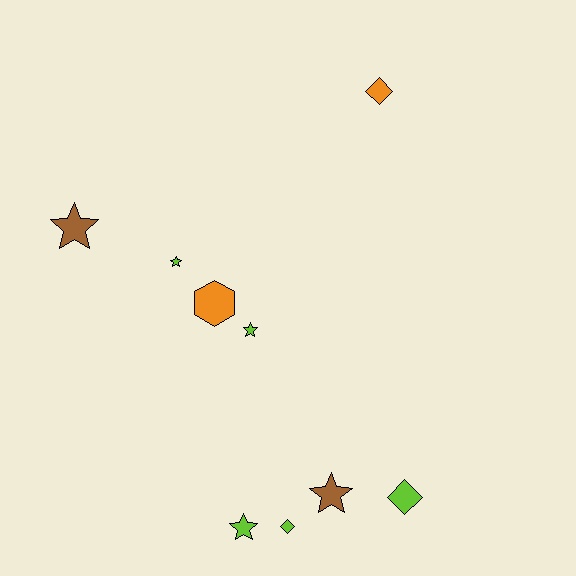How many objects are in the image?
There are 9 objects.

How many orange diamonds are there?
There is 1 orange diamond.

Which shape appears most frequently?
Star, with 5 objects.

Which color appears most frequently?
Lime, with 5 objects.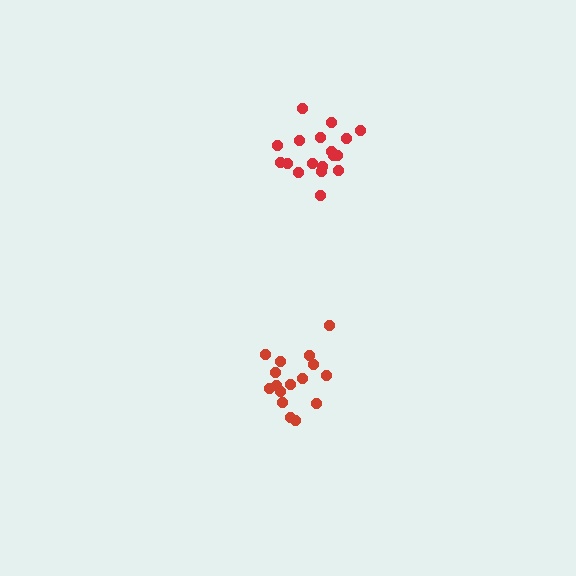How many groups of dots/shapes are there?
There are 2 groups.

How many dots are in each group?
Group 1: 18 dots, Group 2: 16 dots (34 total).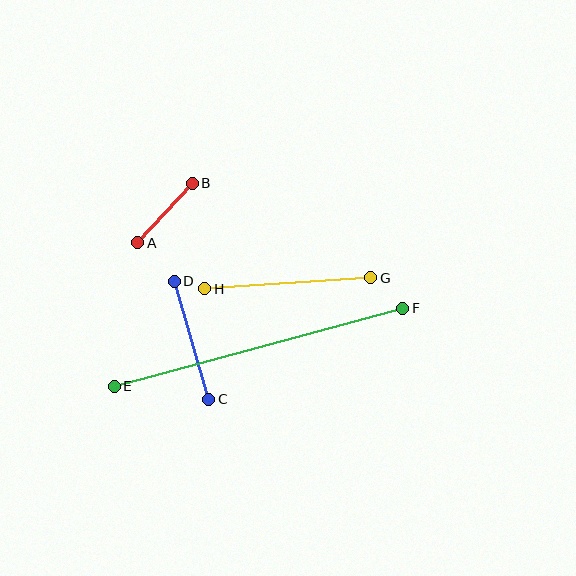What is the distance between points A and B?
The distance is approximately 81 pixels.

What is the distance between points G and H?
The distance is approximately 166 pixels.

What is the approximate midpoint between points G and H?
The midpoint is at approximately (288, 283) pixels.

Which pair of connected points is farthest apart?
Points E and F are farthest apart.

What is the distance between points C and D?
The distance is approximately 123 pixels.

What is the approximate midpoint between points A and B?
The midpoint is at approximately (165, 213) pixels.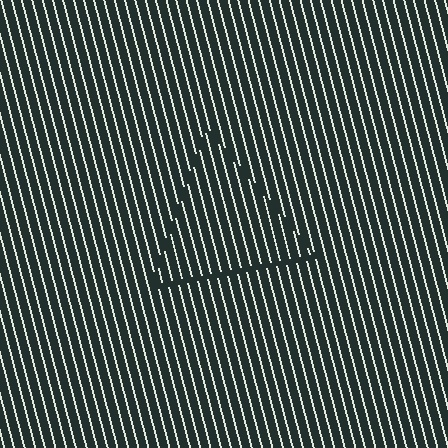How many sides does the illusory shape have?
3 sides — the line-ends trace a triangle.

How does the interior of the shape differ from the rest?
The interior of the shape contains the same grating, shifted by half a period — the contour is defined by the phase discontinuity where line-ends from the inner and outer gratings abut.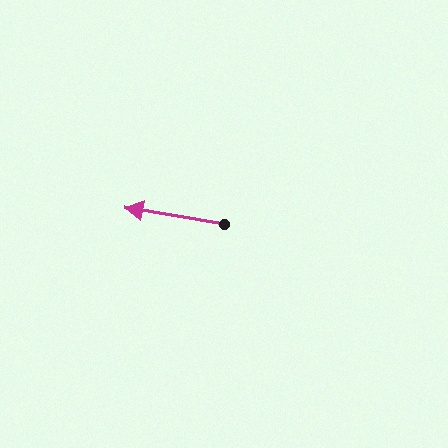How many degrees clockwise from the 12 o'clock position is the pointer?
Approximately 279 degrees.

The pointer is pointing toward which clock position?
Roughly 9 o'clock.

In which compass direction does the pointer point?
West.